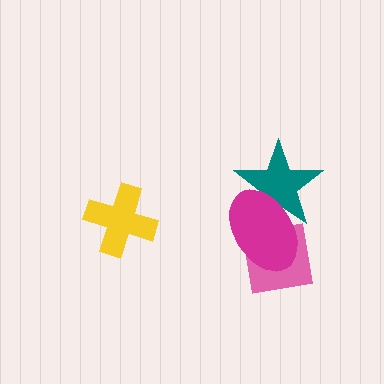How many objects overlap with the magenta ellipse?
2 objects overlap with the magenta ellipse.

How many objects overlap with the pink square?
2 objects overlap with the pink square.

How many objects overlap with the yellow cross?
0 objects overlap with the yellow cross.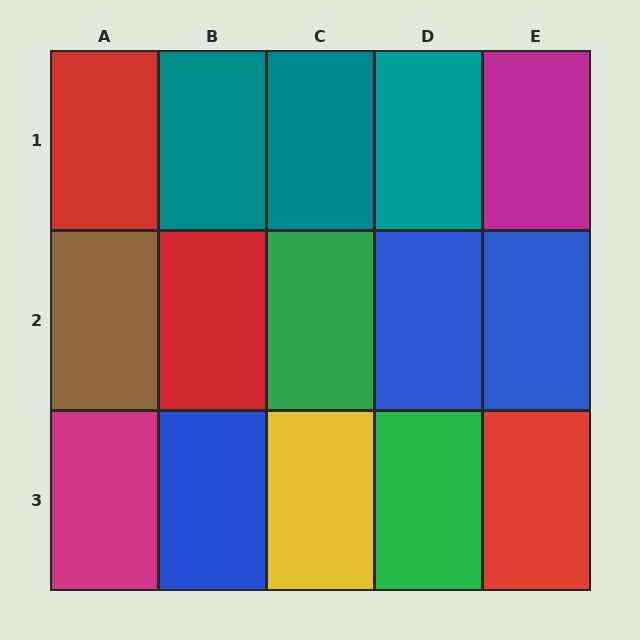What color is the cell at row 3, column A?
Magenta.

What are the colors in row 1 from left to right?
Red, teal, teal, teal, magenta.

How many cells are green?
2 cells are green.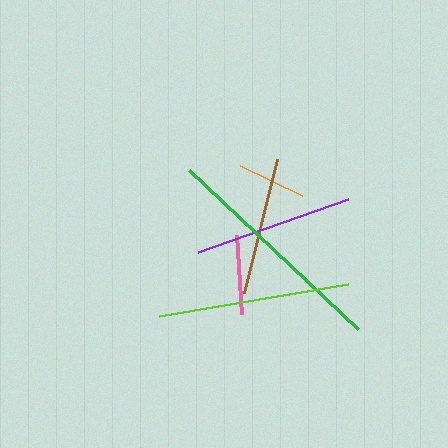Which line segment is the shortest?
The orange line is the shortest at approximately 69 pixels.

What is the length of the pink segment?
The pink segment is approximately 79 pixels long.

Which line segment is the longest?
The green line is the longest at approximately 233 pixels.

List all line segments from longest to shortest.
From longest to shortest: green, lime, purple, brown, pink, orange.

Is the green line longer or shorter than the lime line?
The green line is longer than the lime line.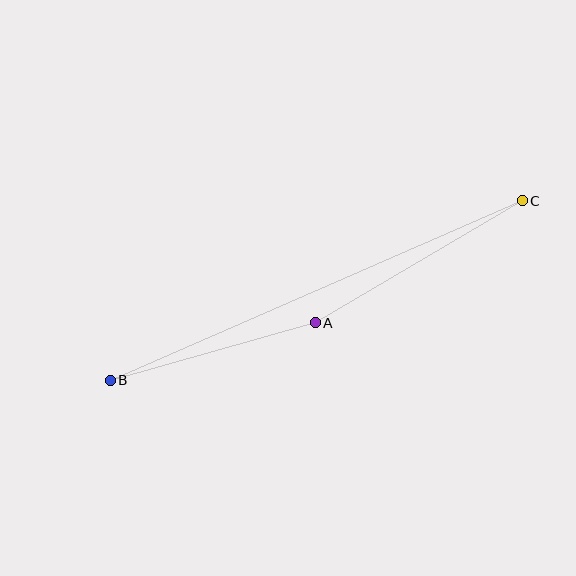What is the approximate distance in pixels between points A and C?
The distance between A and C is approximately 240 pixels.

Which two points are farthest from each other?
Points B and C are farthest from each other.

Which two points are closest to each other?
Points A and B are closest to each other.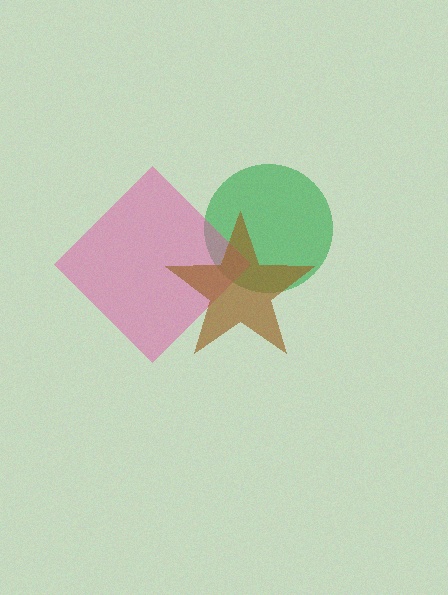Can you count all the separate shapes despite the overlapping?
Yes, there are 3 separate shapes.